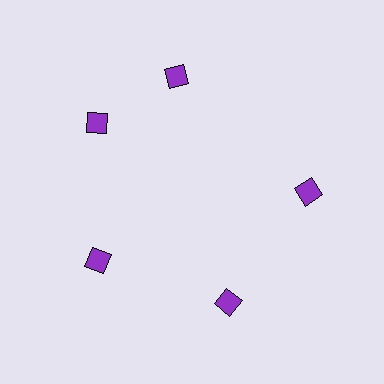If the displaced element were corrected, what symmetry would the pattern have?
It would have 5-fold rotational symmetry — the pattern would map onto itself every 72 degrees.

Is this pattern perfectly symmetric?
No. The 5 purple diamonds are arranged in a ring, but one element near the 1 o'clock position is rotated out of alignment along the ring, breaking the 5-fold rotational symmetry.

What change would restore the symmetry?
The symmetry would be restored by rotating it back into even spacing with its neighbors so that all 5 diamonds sit at equal angles and equal distance from the center.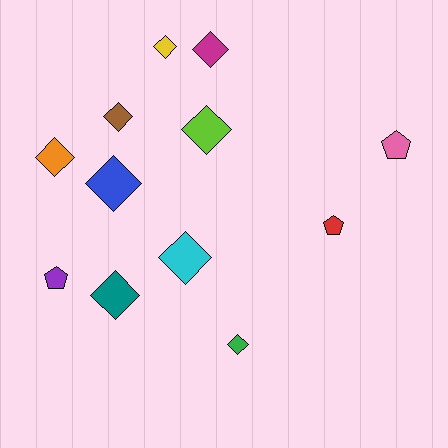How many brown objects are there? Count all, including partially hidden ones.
There is 1 brown object.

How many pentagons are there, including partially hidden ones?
There are 3 pentagons.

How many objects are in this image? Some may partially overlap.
There are 12 objects.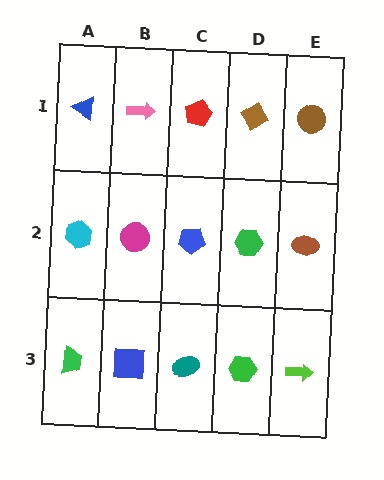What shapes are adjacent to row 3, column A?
A cyan hexagon (row 2, column A), a blue square (row 3, column B).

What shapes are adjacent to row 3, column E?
A brown ellipse (row 2, column E), a green hexagon (row 3, column D).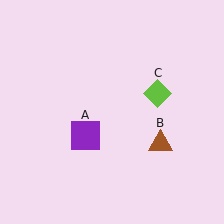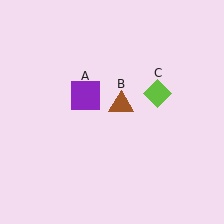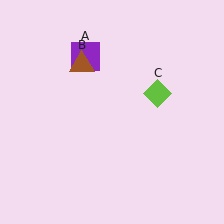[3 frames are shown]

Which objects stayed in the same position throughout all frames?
Lime diamond (object C) remained stationary.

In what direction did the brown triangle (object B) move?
The brown triangle (object B) moved up and to the left.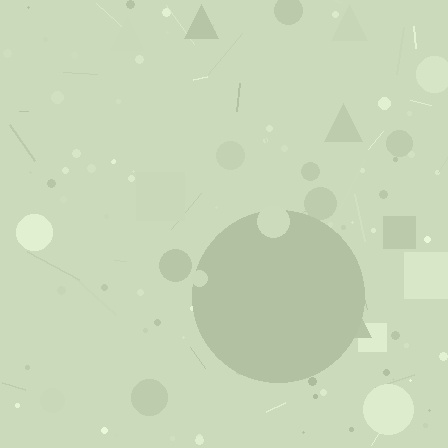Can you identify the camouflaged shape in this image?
The camouflaged shape is a circle.